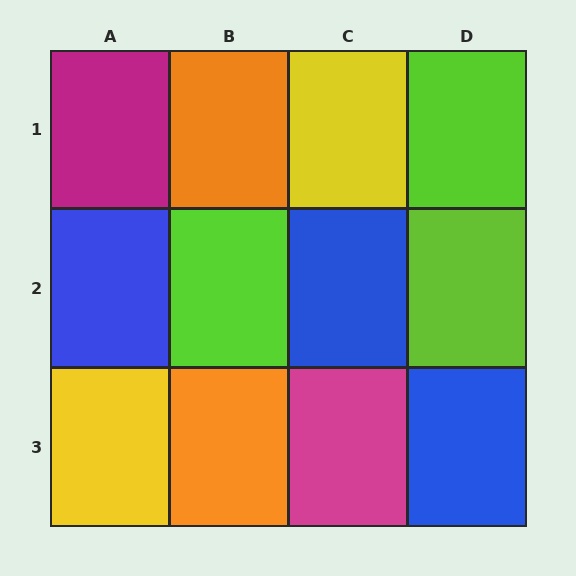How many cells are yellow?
2 cells are yellow.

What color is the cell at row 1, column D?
Lime.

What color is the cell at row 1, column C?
Yellow.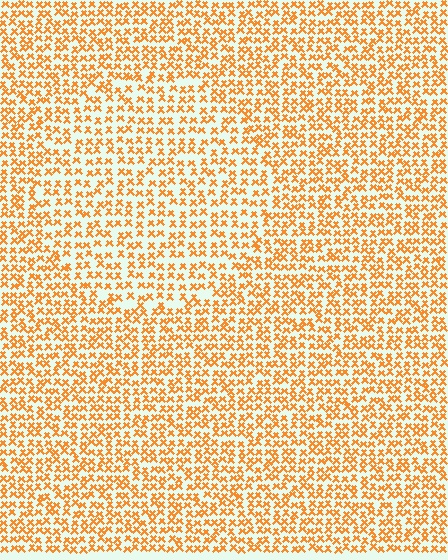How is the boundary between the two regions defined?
The boundary is defined by a change in element density (approximately 1.4x ratio). All elements are the same color, size, and shape.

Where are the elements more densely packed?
The elements are more densely packed outside the circle boundary.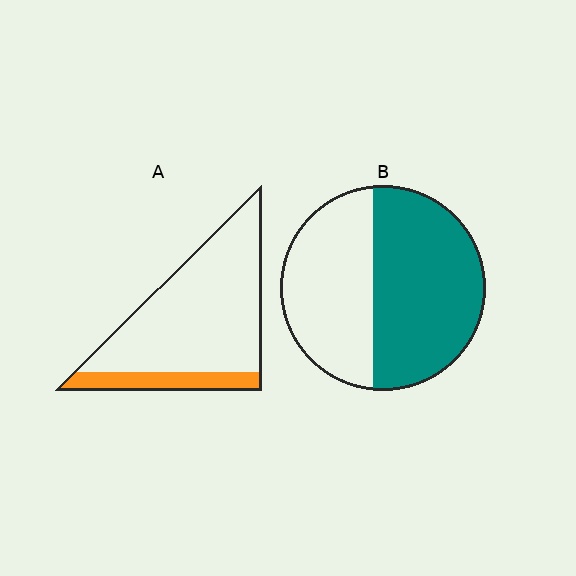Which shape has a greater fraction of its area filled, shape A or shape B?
Shape B.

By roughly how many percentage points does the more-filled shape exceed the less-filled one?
By roughly 40 percentage points (B over A).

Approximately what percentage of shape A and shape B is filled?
A is approximately 20% and B is approximately 55%.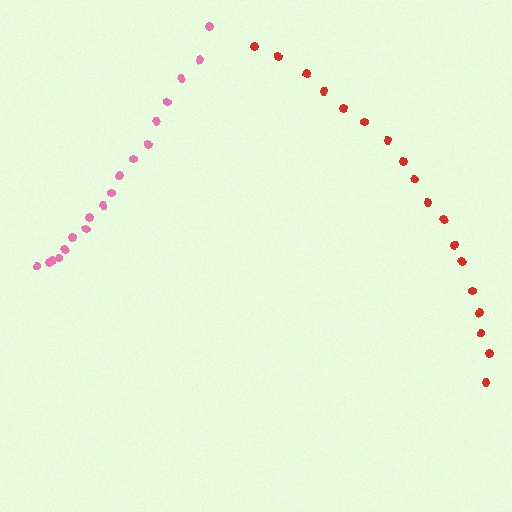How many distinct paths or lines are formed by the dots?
There are 2 distinct paths.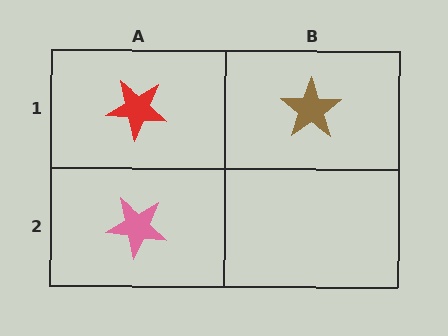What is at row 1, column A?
A red star.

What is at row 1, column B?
A brown star.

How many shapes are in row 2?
1 shape.